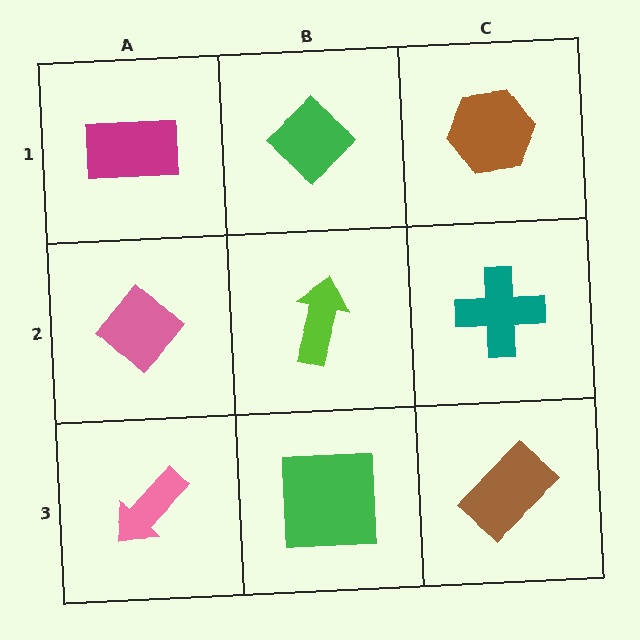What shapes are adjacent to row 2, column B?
A green diamond (row 1, column B), a green square (row 3, column B), a pink diamond (row 2, column A), a teal cross (row 2, column C).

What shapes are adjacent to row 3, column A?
A pink diamond (row 2, column A), a green square (row 3, column B).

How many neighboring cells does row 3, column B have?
3.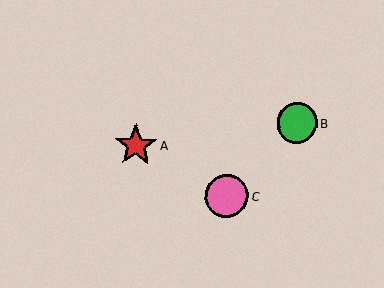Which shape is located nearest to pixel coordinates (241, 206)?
The pink circle (labeled C) at (226, 196) is nearest to that location.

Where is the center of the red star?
The center of the red star is at (136, 145).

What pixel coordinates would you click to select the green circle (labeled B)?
Click at (297, 123) to select the green circle B.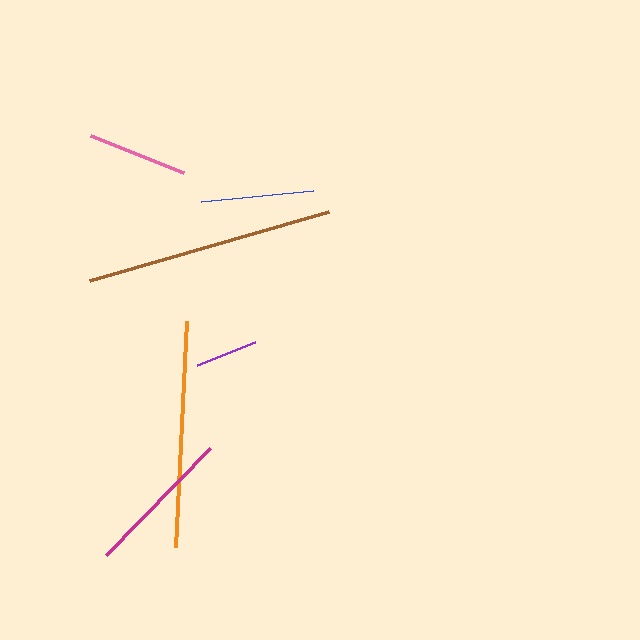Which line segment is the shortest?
The purple line is the shortest at approximately 63 pixels.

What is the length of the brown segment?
The brown segment is approximately 249 pixels long.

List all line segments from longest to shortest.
From longest to shortest: brown, orange, magenta, blue, pink, purple.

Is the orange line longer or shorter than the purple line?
The orange line is longer than the purple line.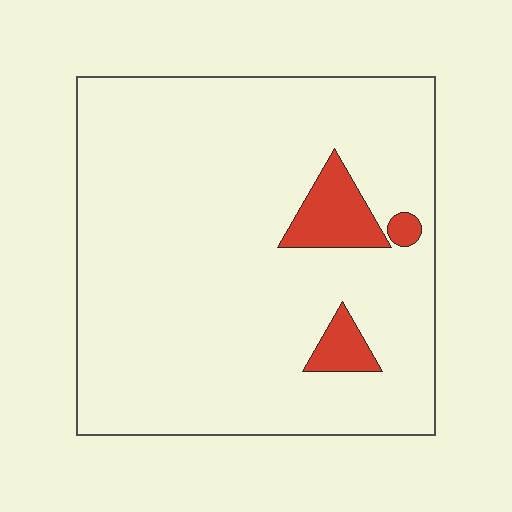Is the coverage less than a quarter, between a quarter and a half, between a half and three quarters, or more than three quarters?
Less than a quarter.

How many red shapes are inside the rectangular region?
3.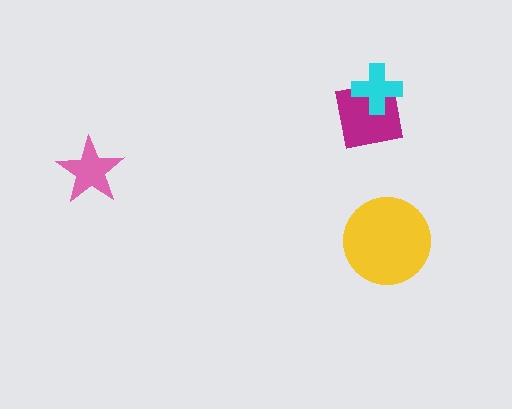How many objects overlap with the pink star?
0 objects overlap with the pink star.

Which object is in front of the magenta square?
The cyan cross is in front of the magenta square.